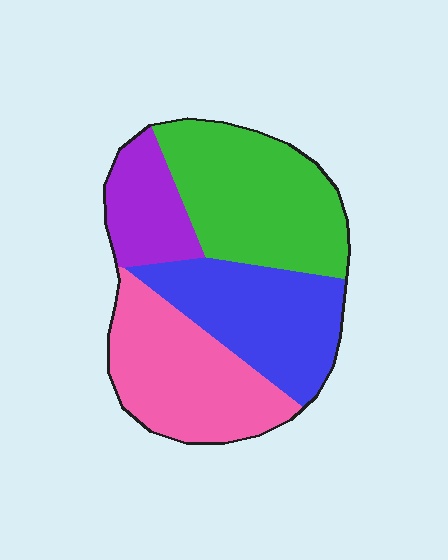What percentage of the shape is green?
Green takes up between a sixth and a third of the shape.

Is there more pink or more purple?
Pink.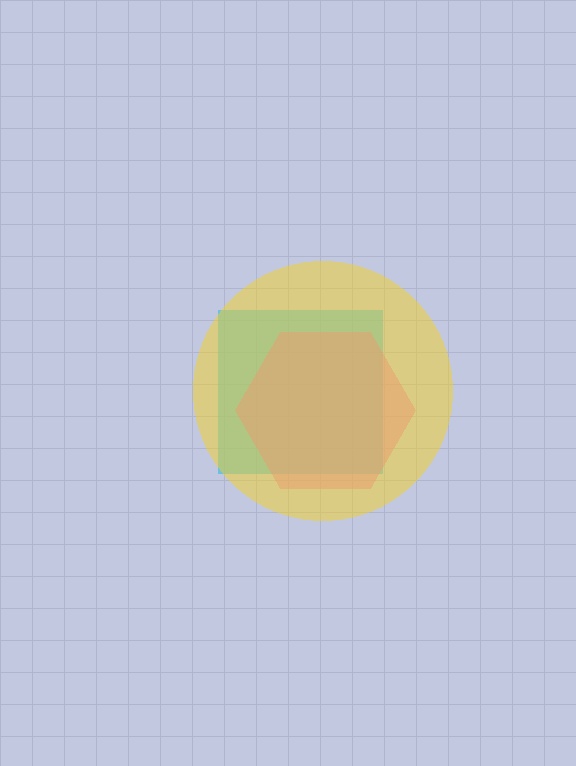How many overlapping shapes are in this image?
There are 3 overlapping shapes in the image.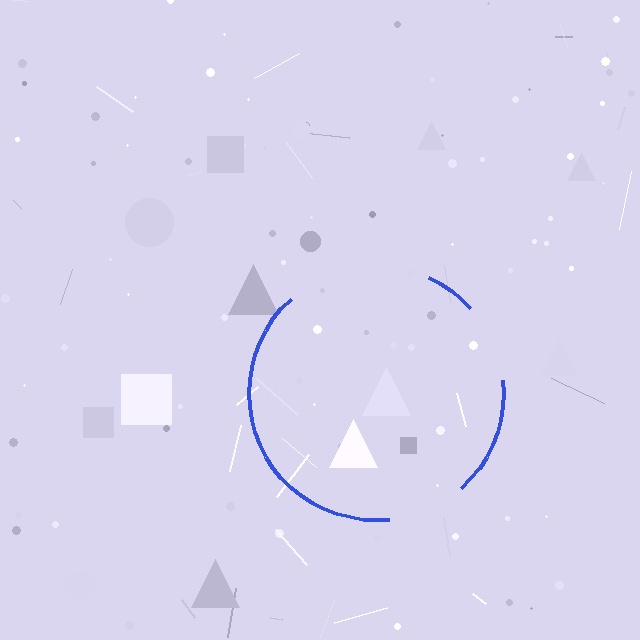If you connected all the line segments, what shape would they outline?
They would outline a circle.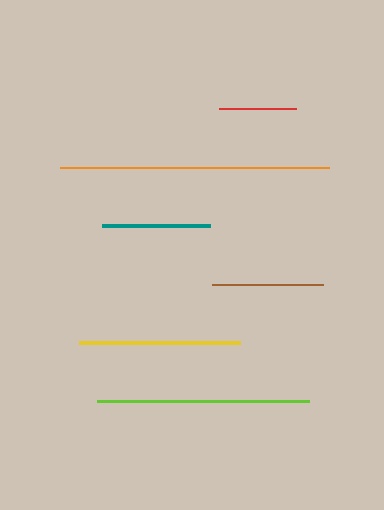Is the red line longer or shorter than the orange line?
The orange line is longer than the red line.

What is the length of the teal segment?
The teal segment is approximately 108 pixels long.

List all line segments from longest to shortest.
From longest to shortest: orange, lime, yellow, brown, teal, red.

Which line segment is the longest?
The orange line is the longest at approximately 269 pixels.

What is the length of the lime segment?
The lime segment is approximately 212 pixels long.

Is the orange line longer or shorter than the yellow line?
The orange line is longer than the yellow line.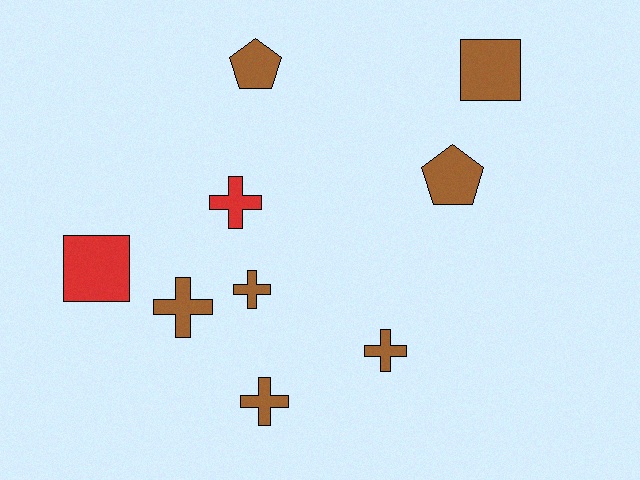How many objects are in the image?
There are 9 objects.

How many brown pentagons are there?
There are 2 brown pentagons.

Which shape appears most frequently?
Cross, with 5 objects.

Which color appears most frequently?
Brown, with 7 objects.